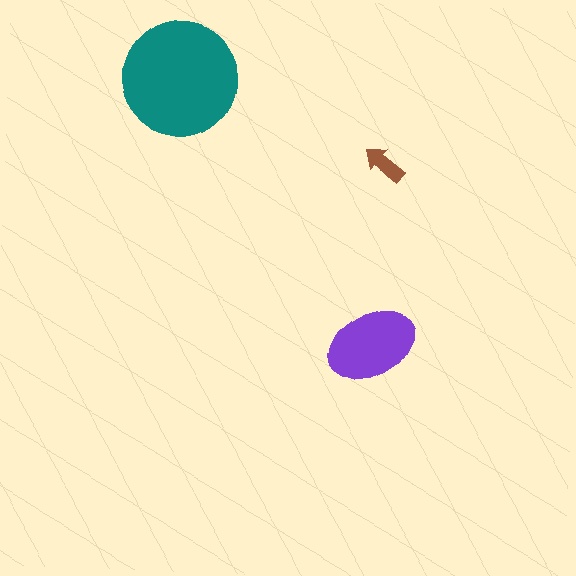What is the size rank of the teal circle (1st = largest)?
1st.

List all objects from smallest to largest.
The brown arrow, the purple ellipse, the teal circle.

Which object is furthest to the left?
The teal circle is leftmost.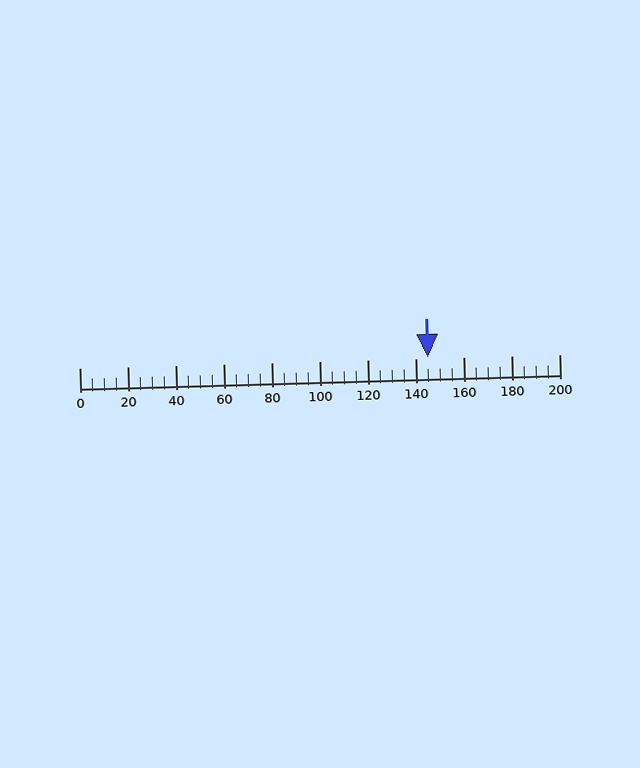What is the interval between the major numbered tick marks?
The major tick marks are spaced 20 units apart.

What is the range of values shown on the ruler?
The ruler shows values from 0 to 200.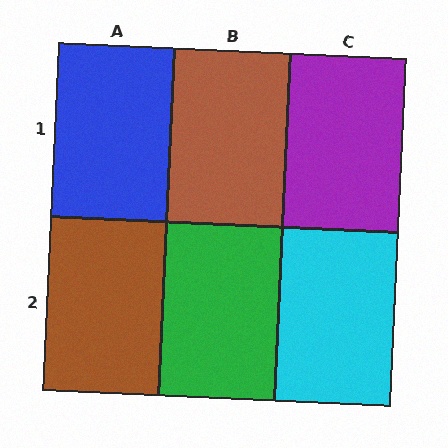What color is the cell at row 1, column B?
Brown.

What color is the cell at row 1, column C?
Purple.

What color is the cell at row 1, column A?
Blue.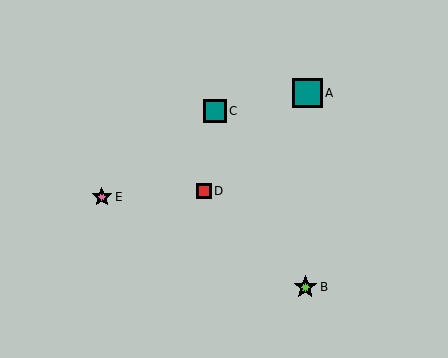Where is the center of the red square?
The center of the red square is at (204, 191).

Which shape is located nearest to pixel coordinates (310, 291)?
The lime star (labeled B) at (305, 287) is nearest to that location.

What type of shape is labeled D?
Shape D is a red square.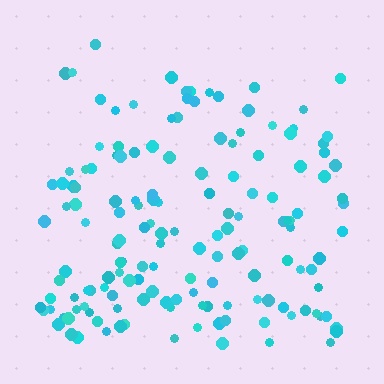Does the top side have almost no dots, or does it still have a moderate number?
Still a moderate number, just noticeably fewer than the bottom.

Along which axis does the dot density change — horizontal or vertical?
Vertical.